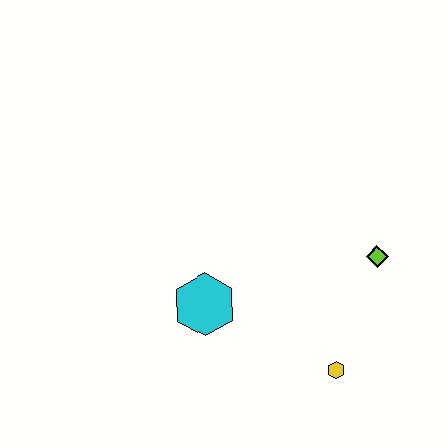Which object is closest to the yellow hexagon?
The lime diamond is closest to the yellow hexagon.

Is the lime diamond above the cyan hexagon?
Yes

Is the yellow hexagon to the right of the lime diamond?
No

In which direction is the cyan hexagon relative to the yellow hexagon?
The cyan hexagon is to the left of the yellow hexagon.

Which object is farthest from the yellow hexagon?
The cyan hexagon is farthest from the yellow hexagon.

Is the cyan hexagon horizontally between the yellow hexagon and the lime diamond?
No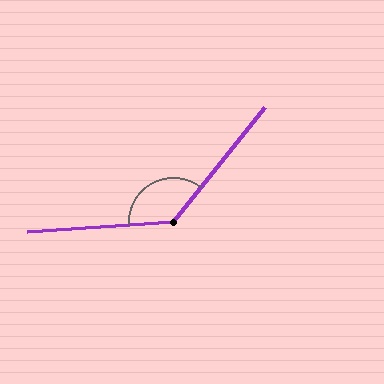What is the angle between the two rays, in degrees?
Approximately 133 degrees.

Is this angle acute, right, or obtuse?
It is obtuse.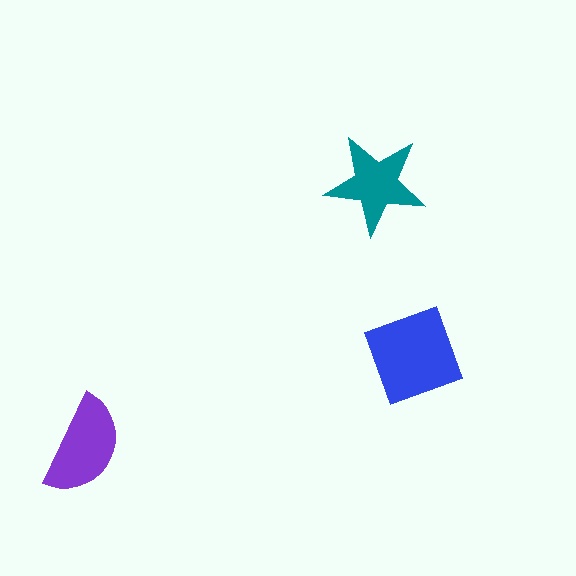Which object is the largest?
The blue square.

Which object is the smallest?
The teal star.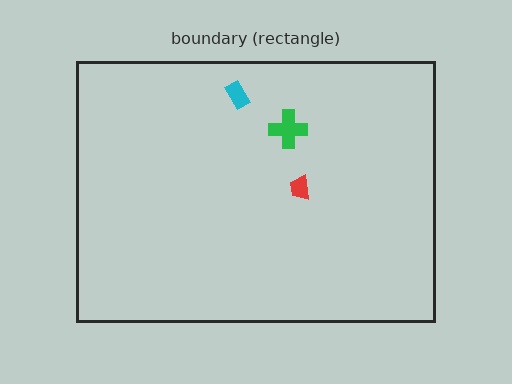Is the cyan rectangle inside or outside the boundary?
Inside.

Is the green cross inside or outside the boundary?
Inside.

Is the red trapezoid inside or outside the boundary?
Inside.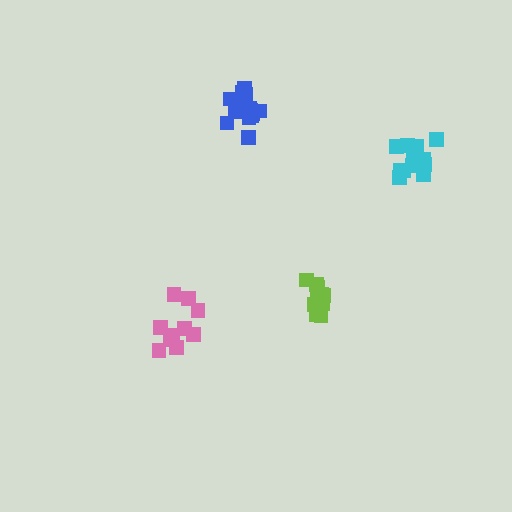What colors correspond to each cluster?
The clusters are colored: blue, pink, cyan, lime.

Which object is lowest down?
The pink cluster is bottommost.